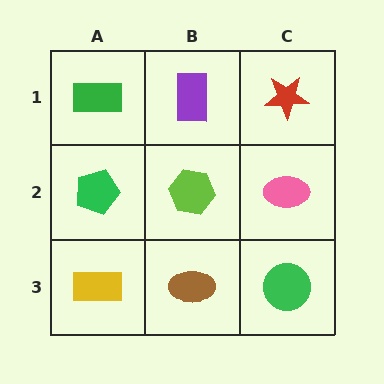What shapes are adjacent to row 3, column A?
A green pentagon (row 2, column A), a brown ellipse (row 3, column B).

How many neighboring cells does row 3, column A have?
2.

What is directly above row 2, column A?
A green rectangle.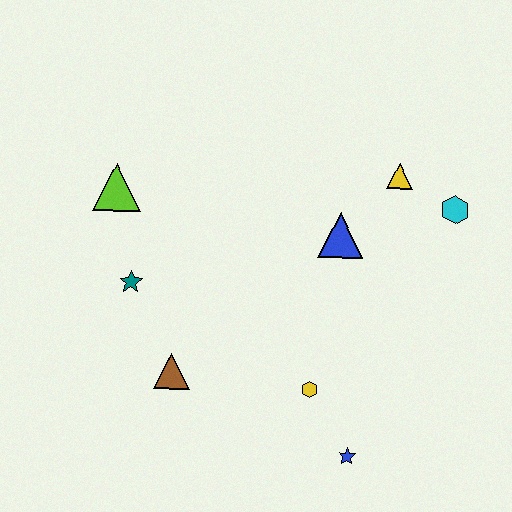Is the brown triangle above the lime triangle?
No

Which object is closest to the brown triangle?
The teal star is closest to the brown triangle.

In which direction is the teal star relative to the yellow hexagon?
The teal star is to the left of the yellow hexagon.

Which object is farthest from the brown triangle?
The cyan hexagon is farthest from the brown triangle.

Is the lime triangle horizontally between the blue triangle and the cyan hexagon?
No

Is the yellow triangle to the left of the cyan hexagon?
Yes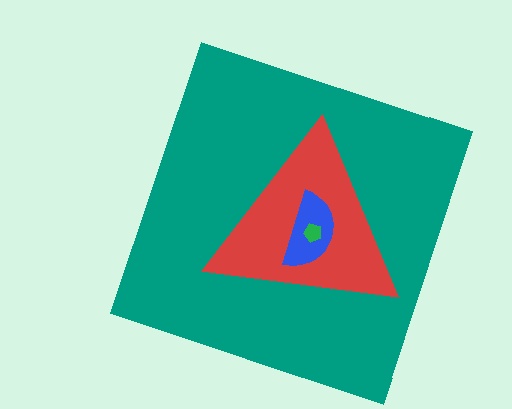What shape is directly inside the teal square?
The red triangle.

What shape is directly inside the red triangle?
The blue semicircle.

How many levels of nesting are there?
4.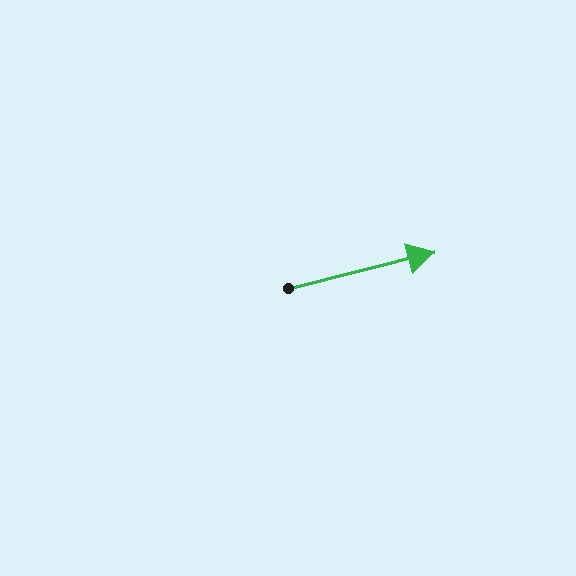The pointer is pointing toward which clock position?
Roughly 3 o'clock.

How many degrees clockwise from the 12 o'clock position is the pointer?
Approximately 76 degrees.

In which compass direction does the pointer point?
East.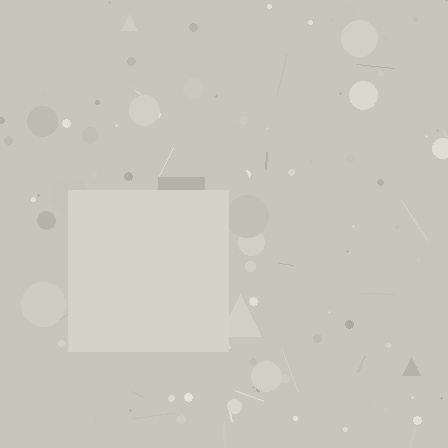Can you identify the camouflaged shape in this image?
The camouflaged shape is a square.